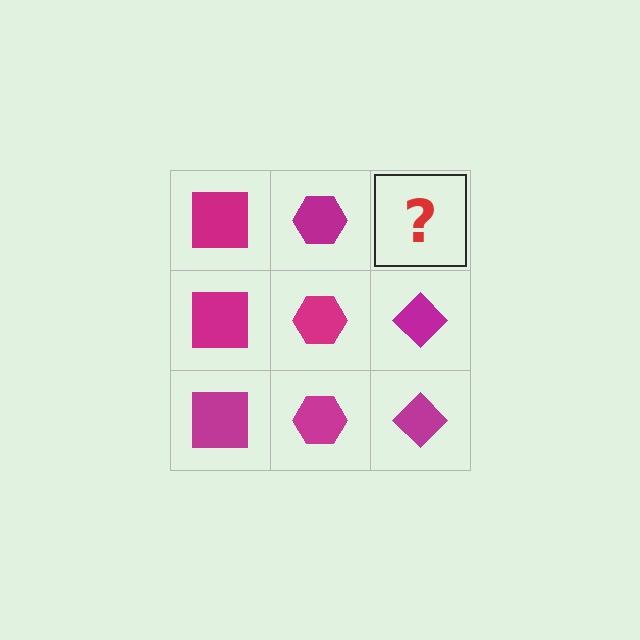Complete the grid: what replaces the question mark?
The question mark should be replaced with a magenta diamond.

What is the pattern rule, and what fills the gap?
The rule is that each column has a consistent shape. The gap should be filled with a magenta diamond.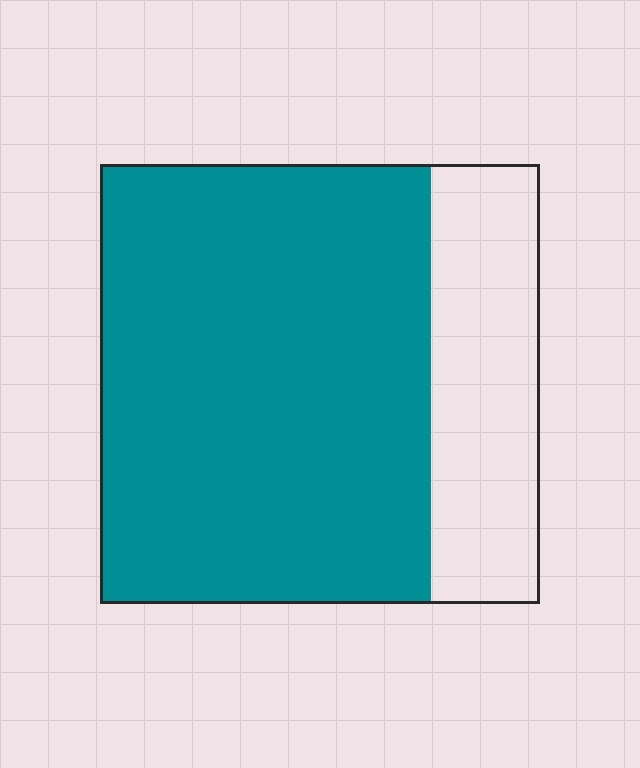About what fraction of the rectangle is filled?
About three quarters (3/4).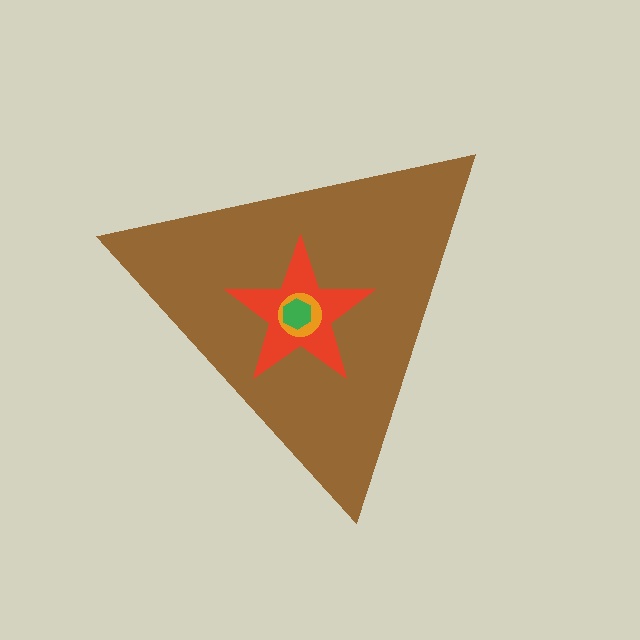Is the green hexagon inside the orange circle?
Yes.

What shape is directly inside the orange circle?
The green hexagon.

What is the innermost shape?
The green hexagon.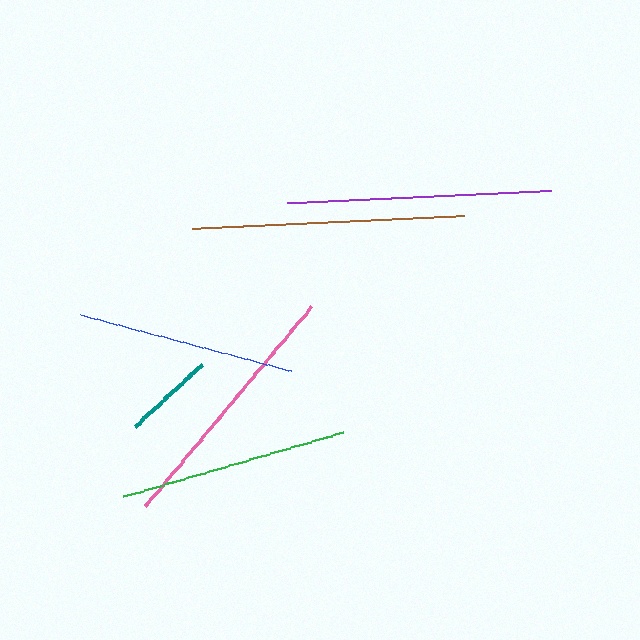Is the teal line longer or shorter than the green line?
The green line is longer than the teal line.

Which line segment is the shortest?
The teal line is the shortest at approximately 91 pixels.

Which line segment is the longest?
The brown line is the longest at approximately 273 pixels.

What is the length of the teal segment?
The teal segment is approximately 91 pixels long.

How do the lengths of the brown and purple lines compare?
The brown and purple lines are approximately the same length.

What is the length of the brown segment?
The brown segment is approximately 273 pixels long.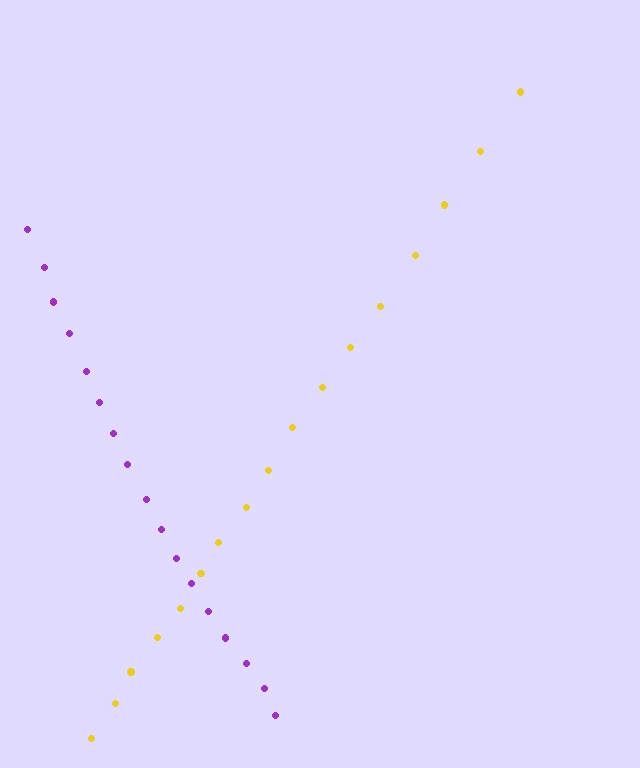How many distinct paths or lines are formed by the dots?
There are 2 distinct paths.